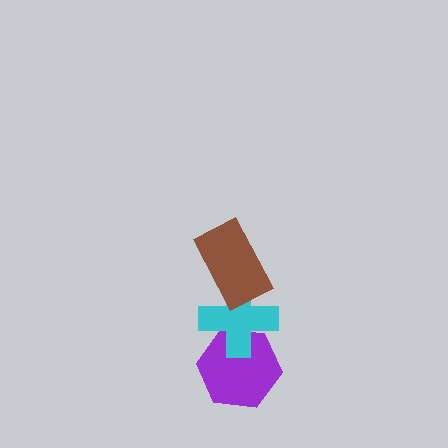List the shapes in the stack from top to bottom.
From top to bottom: the brown rectangle, the cyan cross, the purple hexagon.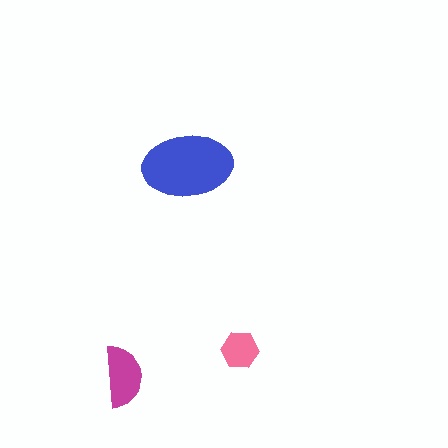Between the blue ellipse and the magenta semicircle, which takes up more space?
The blue ellipse.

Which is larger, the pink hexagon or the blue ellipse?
The blue ellipse.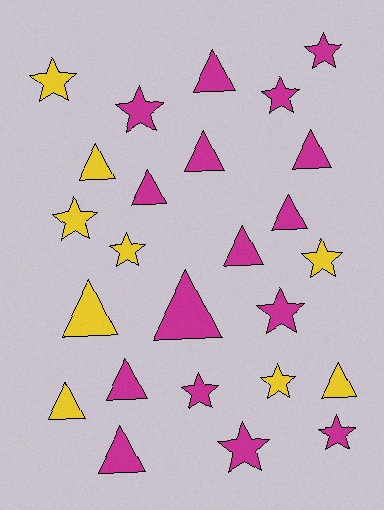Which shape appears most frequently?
Triangle, with 13 objects.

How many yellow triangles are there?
There are 4 yellow triangles.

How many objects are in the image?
There are 25 objects.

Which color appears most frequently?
Magenta, with 16 objects.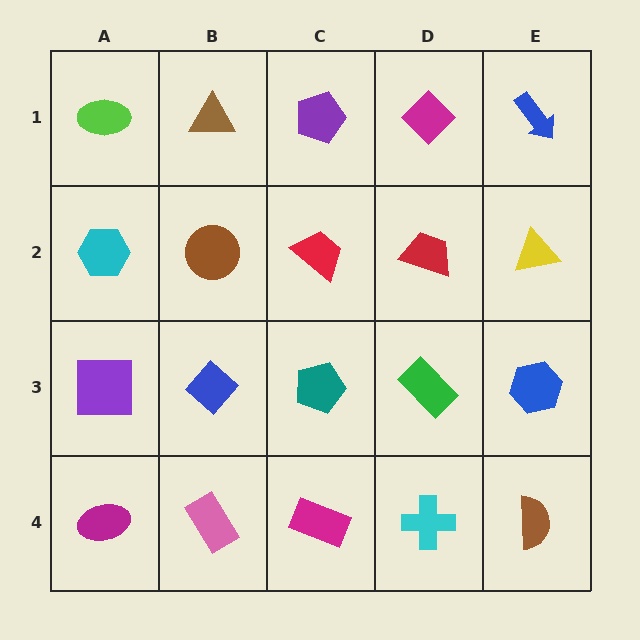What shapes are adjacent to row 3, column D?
A red trapezoid (row 2, column D), a cyan cross (row 4, column D), a teal pentagon (row 3, column C), a blue hexagon (row 3, column E).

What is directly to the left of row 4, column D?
A magenta rectangle.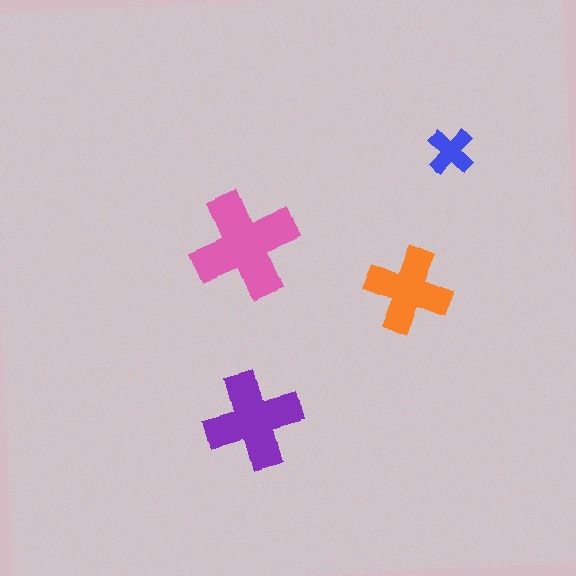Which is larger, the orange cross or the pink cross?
The pink one.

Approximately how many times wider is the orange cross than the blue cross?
About 2 times wider.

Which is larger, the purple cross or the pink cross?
The pink one.